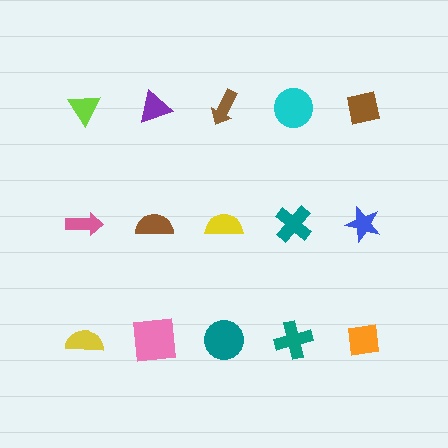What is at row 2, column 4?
A teal cross.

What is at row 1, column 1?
A lime triangle.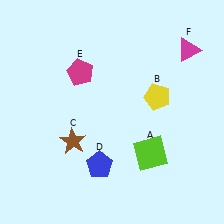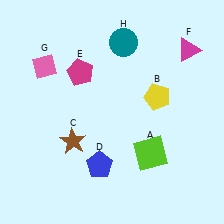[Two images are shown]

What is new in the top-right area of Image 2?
A teal circle (H) was added in the top-right area of Image 2.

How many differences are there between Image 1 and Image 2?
There are 2 differences between the two images.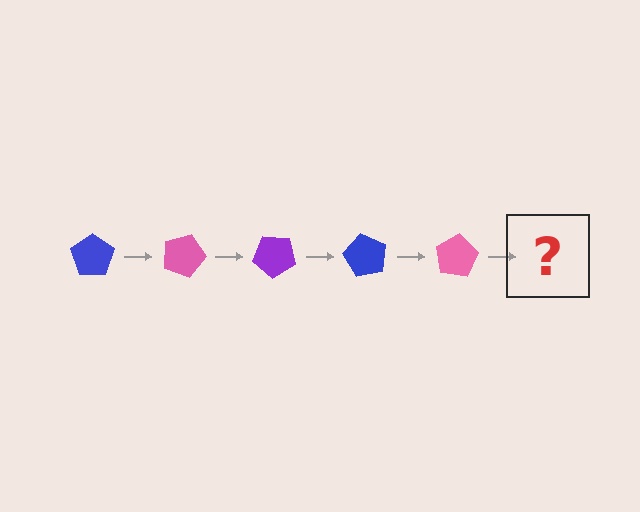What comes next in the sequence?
The next element should be a purple pentagon, rotated 100 degrees from the start.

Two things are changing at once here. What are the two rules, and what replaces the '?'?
The two rules are that it rotates 20 degrees each step and the color cycles through blue, pink, and purple. The '?' should be a purple pentagon, rotated 100 degrees from the start.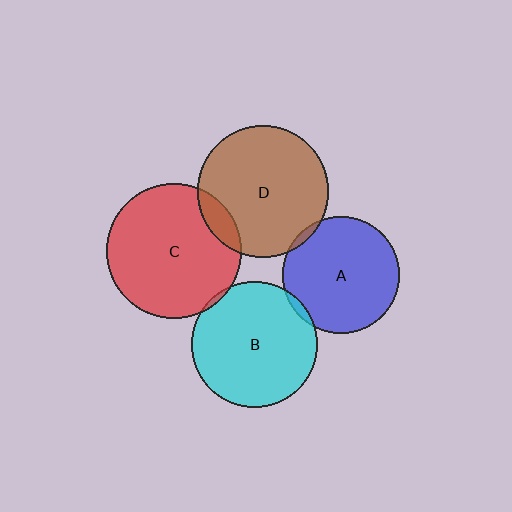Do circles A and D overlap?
Yes.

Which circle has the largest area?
Circle C (red).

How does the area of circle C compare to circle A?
Approximately 1.3 times.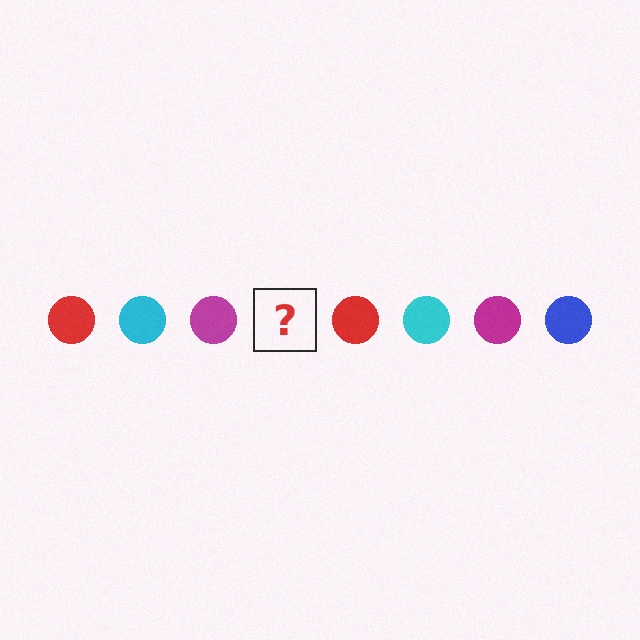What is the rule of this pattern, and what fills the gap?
The rule is that the pattern cycles through red, cyan, magenta, blue circles. The gap should be filled with a blue circle.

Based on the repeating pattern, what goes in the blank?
The blank should be a blue circle.